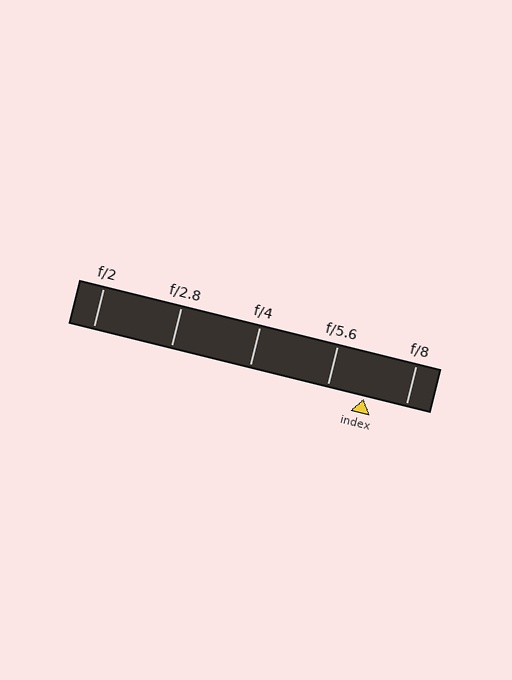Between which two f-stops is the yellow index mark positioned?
The index mark is between f/5.6 and f/8.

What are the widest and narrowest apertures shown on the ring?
The widest aperture shown is f/2 and the narrowest is f/8.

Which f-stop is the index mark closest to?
The index mark is closest to f/5.6.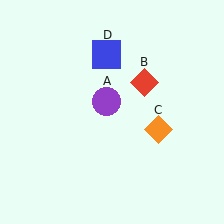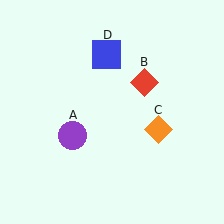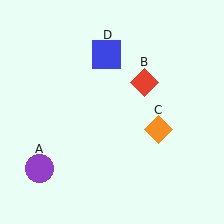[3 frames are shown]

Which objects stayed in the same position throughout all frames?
Red diamond (object B) and orange diamond (object C) and blue square (object D) remained stationary.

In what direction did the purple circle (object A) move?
The purple circle (object A) moved down and to the left.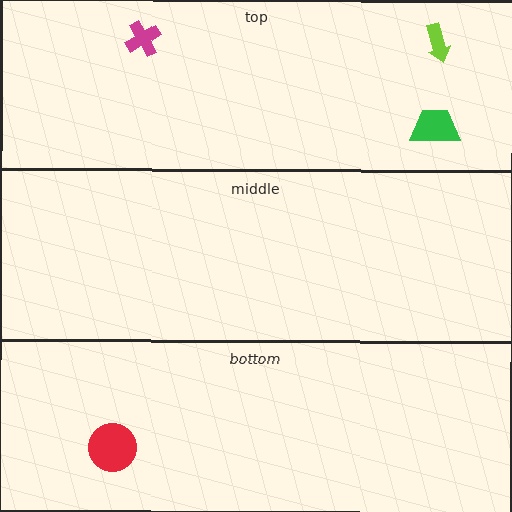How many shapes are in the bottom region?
1.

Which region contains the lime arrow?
The top region.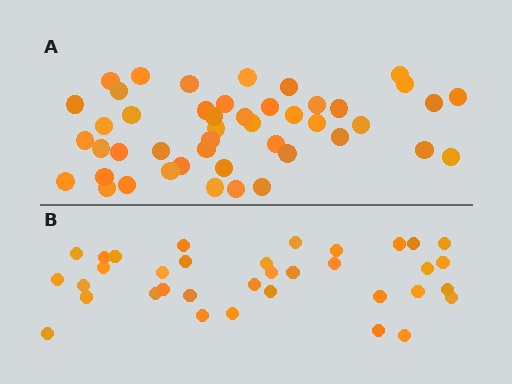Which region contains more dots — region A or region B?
Region A (the top region) has more dots.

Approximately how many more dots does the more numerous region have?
Region A has roughly 12 or so more dots than region B.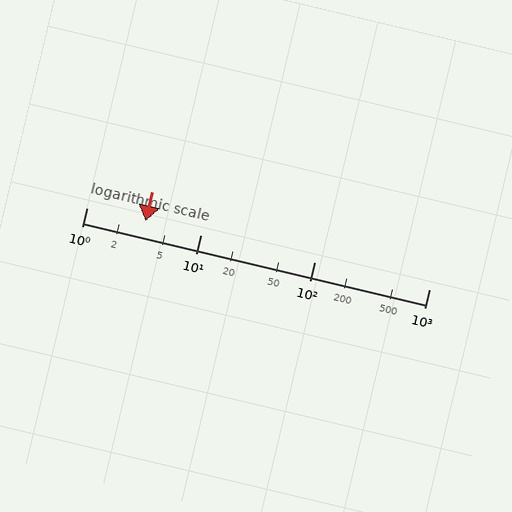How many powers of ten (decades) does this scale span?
The scale spans 3 decades, from 1 to 1000.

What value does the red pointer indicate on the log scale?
The pointer indicates approximately 3.3.